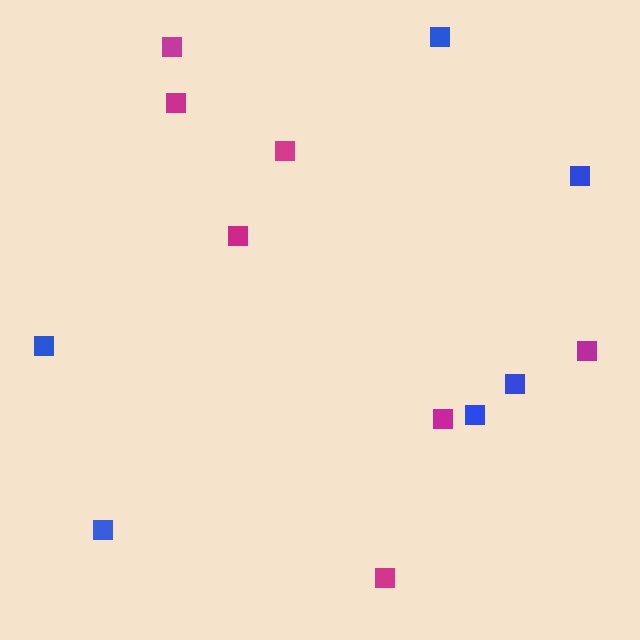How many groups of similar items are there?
There are 2 groups: one group of blue squares (6) and one group of magenta squares (7).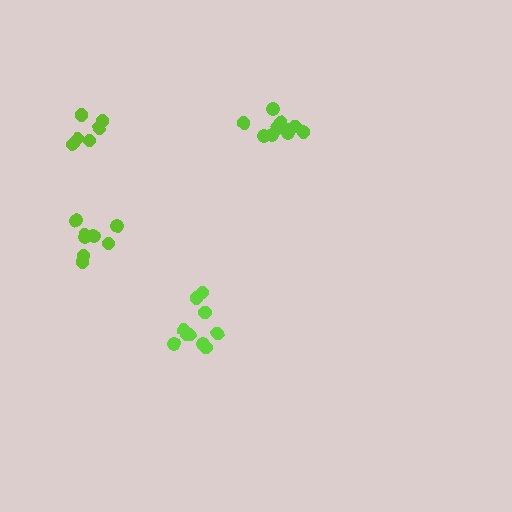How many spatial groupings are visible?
There are 4 spatial groupings.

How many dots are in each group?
Group 1: 10 dots, Group 2: 8 dots, Group 3: 10 dots, Group 4: 6 dots (34 total).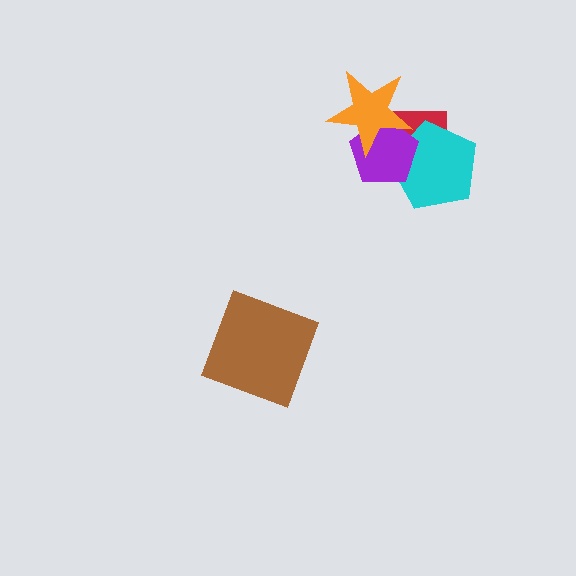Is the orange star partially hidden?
No, no other shape covers it.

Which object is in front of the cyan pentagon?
The purple pentagon is in front of the cyan pentagon.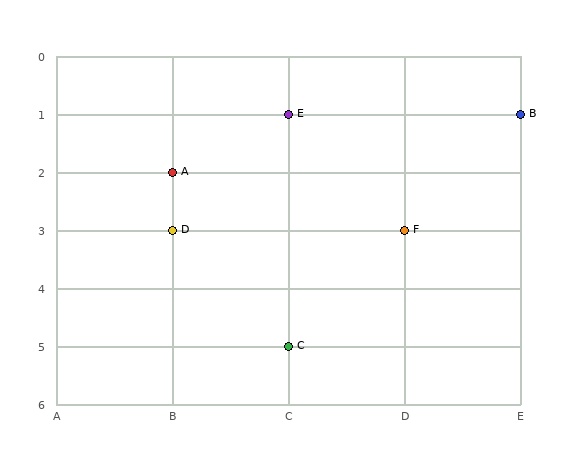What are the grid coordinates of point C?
Point C is at grid coordinates (C, 5).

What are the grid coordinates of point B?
Point B is at grid coordinates (E, 1).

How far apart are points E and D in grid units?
Points E and D are 1 column and 2 rows apart (about 2.2 grid units diagonally).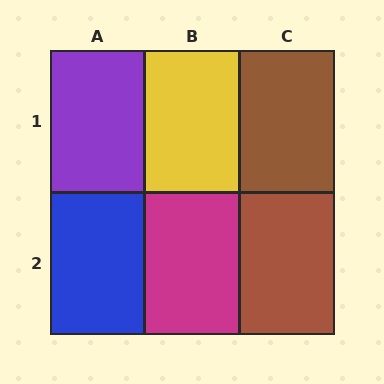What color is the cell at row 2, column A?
Blue.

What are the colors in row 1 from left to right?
Purple, yellow, brown.